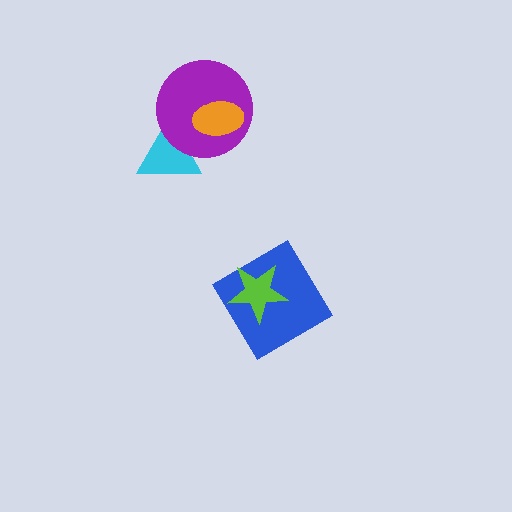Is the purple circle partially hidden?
Yes, it is partially covered by another shape.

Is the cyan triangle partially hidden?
Yes, it is partially covered by another shape.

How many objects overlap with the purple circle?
2 objects overlap with the purple circle.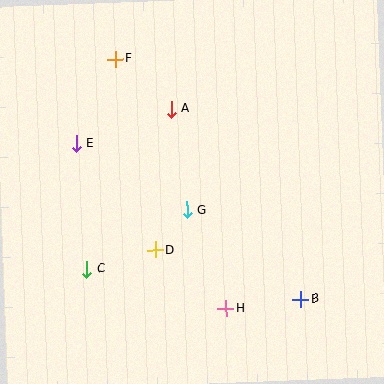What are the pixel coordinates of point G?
Point G is at (187, 210).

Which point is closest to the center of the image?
Point G at (187, 210) is closest to the center.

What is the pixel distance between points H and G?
The distance between H and G is 106 pixels.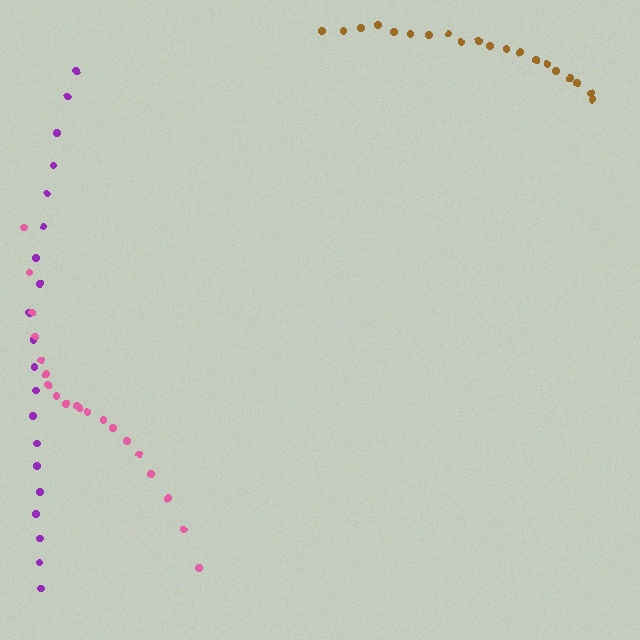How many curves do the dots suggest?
There are 3 distinct paths.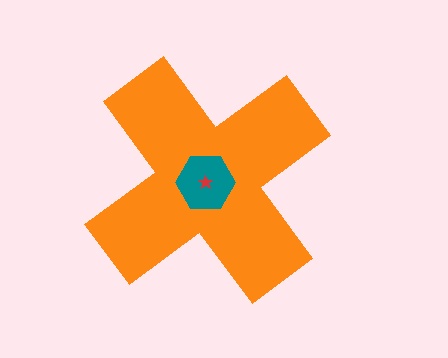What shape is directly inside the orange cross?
The teal hexagon.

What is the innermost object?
The red star.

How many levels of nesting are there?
3.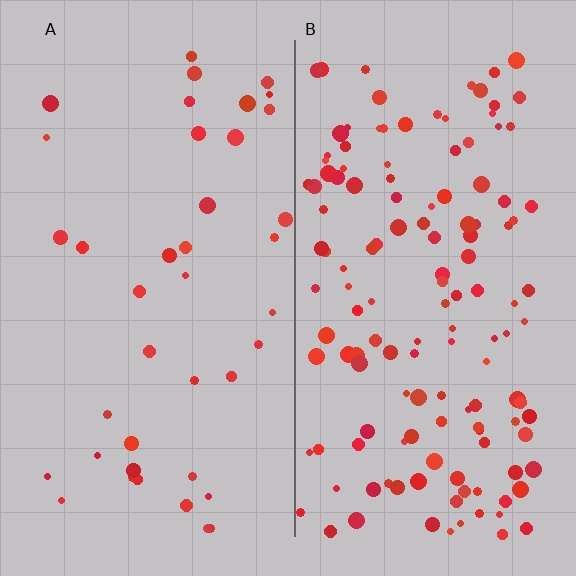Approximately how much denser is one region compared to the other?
Approximately 3.5× — region B over region A.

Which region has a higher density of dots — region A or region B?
B (the right).